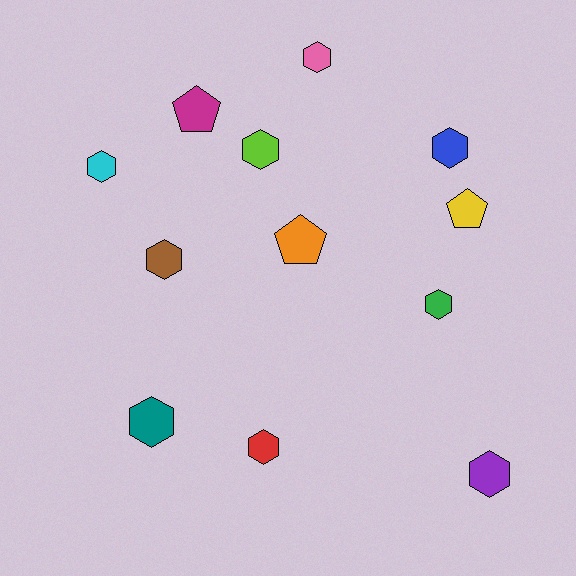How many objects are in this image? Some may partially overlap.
There are 12 objects.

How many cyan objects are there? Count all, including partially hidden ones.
There is 1 cyan object.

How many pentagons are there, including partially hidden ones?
There are 3 pentagons.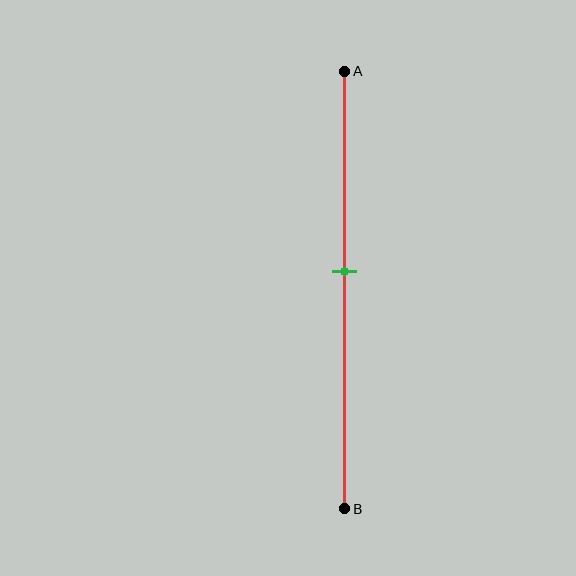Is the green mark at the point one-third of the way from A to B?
No, the mark is at about 45% from A, not at the 33% one-third point.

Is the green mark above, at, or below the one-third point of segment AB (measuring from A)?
The green mark is below the one-third point of segment AB.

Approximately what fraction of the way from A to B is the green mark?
The green mark is approximately 45% of the way from A to B.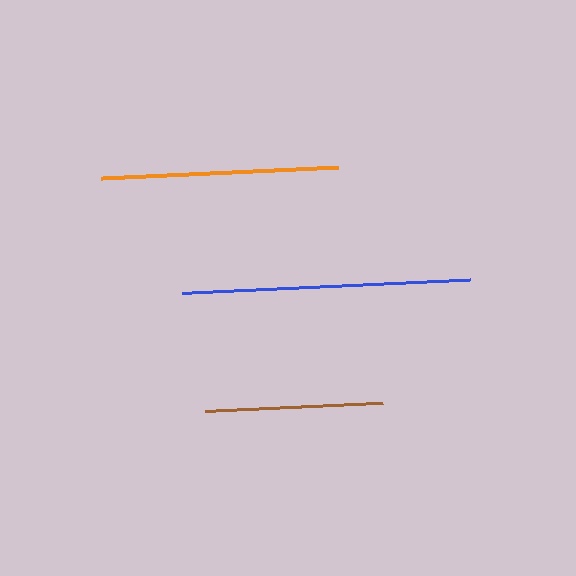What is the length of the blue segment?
The blue segment is approximately 288 pixels long.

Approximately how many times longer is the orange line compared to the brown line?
The orange line is approximately 1.3 times the length of the brown line.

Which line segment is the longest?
The blue line is the longest at approximately 288 pixels.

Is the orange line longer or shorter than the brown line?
The orange line is longer than the brown line.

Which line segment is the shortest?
The brown line is the shortest at approximately 178 pixels.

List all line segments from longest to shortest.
From longest to shortest: blue, orange, brown.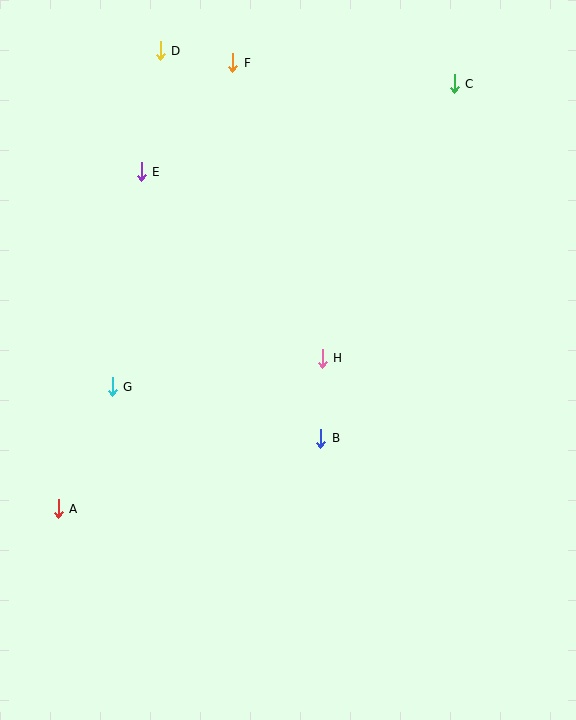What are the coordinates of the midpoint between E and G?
The midpoint between E and G is at (127, 279).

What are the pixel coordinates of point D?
Point D is at (160, 51).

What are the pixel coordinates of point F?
Point F is at (233, 63).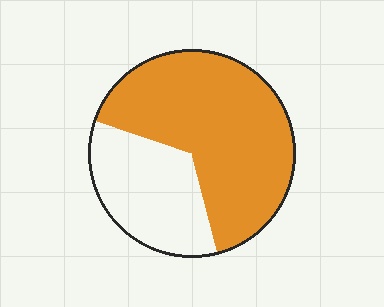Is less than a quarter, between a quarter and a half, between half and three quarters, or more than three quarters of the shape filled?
Between half and three quarters.